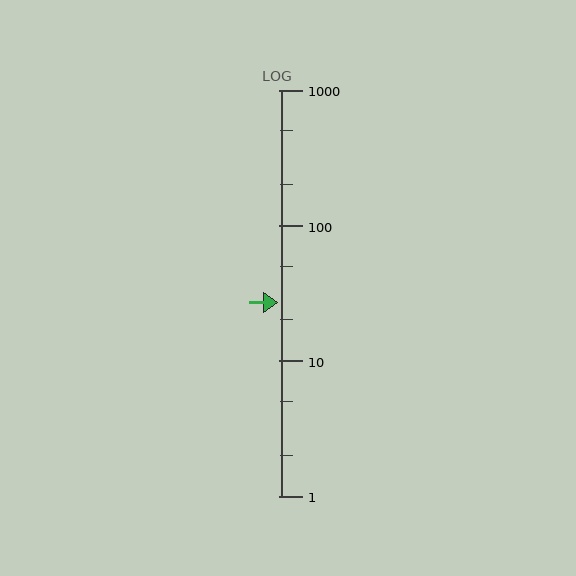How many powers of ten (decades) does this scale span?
The scale spans 3 decades, from 1 to 1000.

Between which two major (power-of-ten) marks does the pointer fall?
The pointer is between 10 and 100.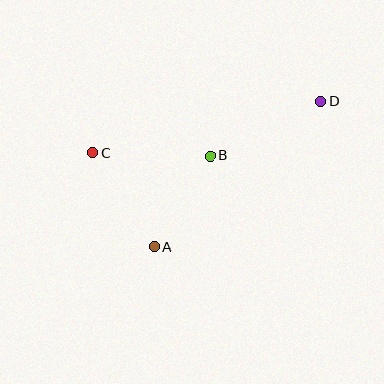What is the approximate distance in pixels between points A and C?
The distance between A and C is approximately 112 pixels.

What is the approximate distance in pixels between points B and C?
The distance between B and C is approximately 118 pixels.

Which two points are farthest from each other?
Points C and D are farthest from each other.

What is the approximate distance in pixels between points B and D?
The distance between B and D is approximately 123 pixels.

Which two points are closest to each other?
Points A and B are closest to each other.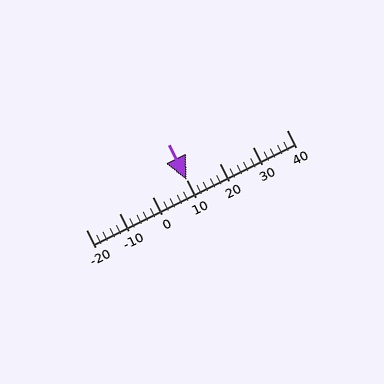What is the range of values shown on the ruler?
The ruler shows values from -20 to 40.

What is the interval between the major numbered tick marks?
The major tick marks are spaced 10 units apart.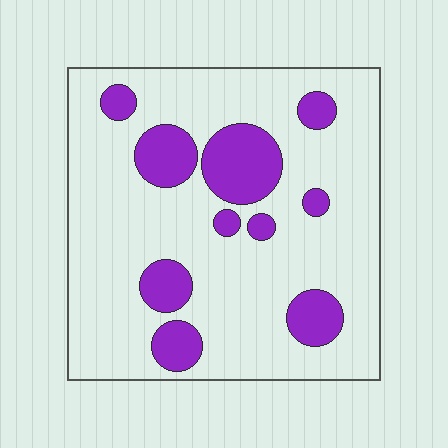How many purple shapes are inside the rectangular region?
10.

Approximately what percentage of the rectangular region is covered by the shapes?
Approximately 20%.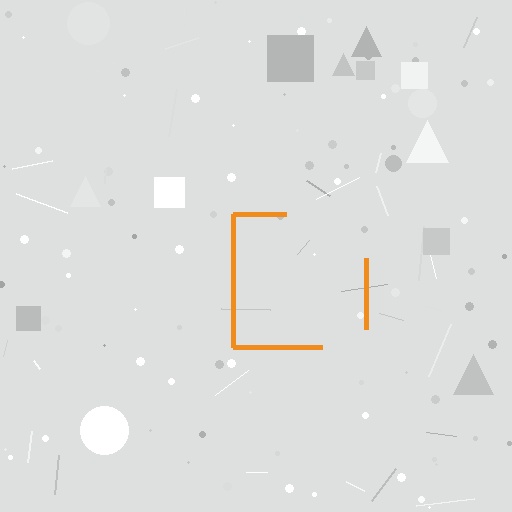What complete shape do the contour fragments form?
The contour fragments form a square.